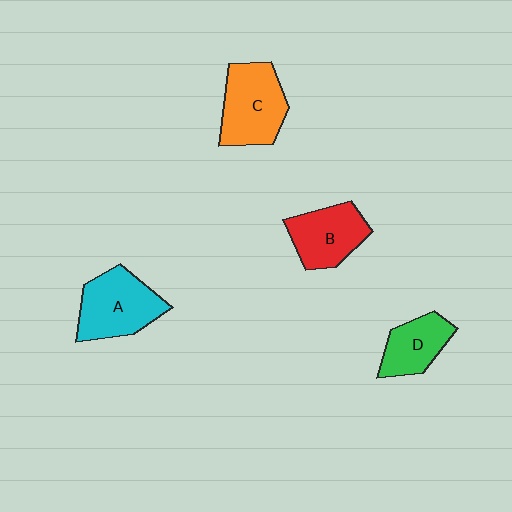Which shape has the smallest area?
Shape D (green).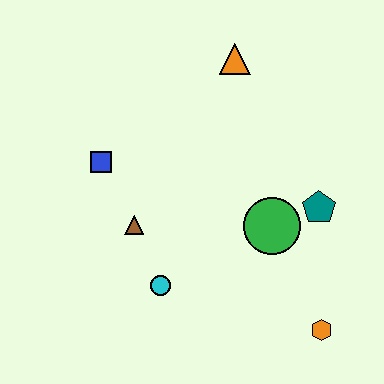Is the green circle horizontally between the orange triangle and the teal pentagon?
Yes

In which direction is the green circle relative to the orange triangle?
The green circle is below the orange triangle.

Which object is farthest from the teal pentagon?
The blue square is farthest from the teal pentagon.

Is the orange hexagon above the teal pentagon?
No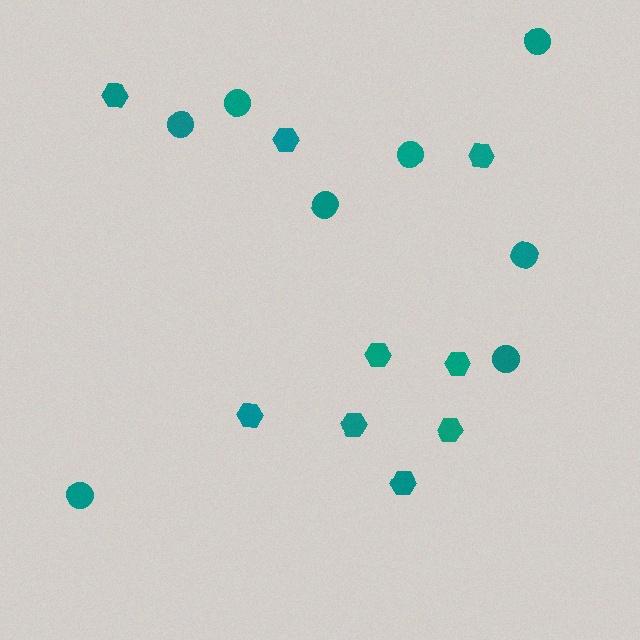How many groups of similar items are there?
There are 2 groups: one group of circles (8) and one group of hexagons (9).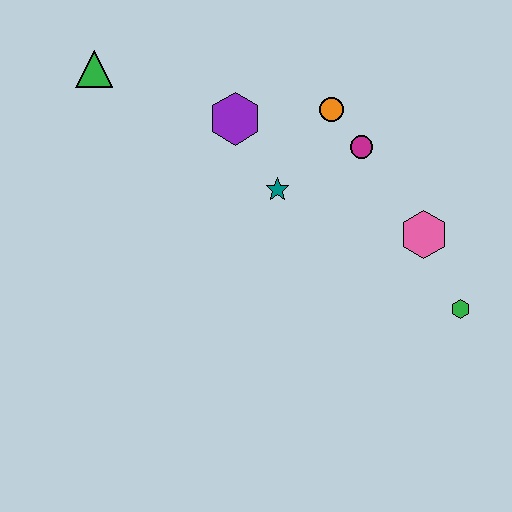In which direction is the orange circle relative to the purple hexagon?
The orange circle is to the right of the purple hexagon.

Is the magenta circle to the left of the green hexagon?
Yes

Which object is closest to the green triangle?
The purple hexagon is closest to the green triangle.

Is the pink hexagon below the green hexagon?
No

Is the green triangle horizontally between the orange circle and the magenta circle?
No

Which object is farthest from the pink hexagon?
The green triangle is farthest from the pink hexagon.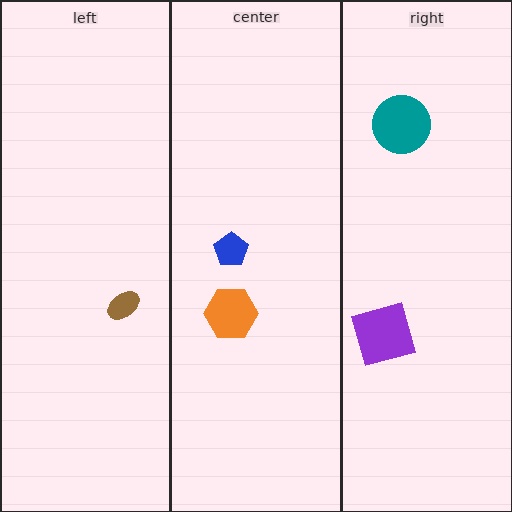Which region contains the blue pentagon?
The center region.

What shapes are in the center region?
The orange hexagon, the blue pentagon.